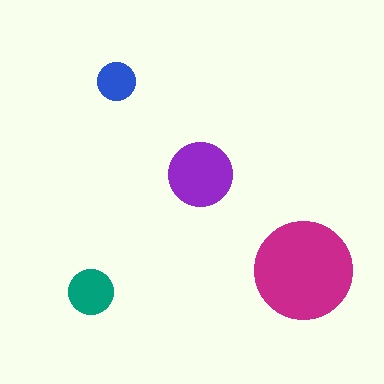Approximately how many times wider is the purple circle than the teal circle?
About 1.5 times wider.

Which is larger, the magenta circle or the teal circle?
The magenta one.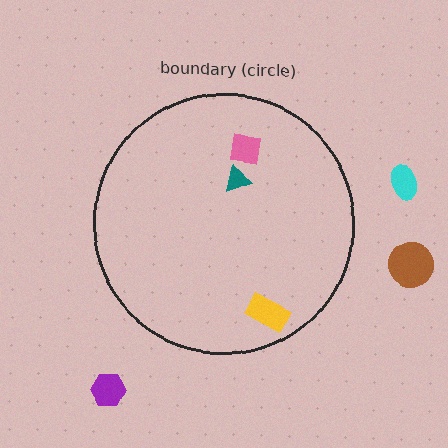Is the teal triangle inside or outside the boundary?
Inside.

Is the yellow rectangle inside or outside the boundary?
Inside.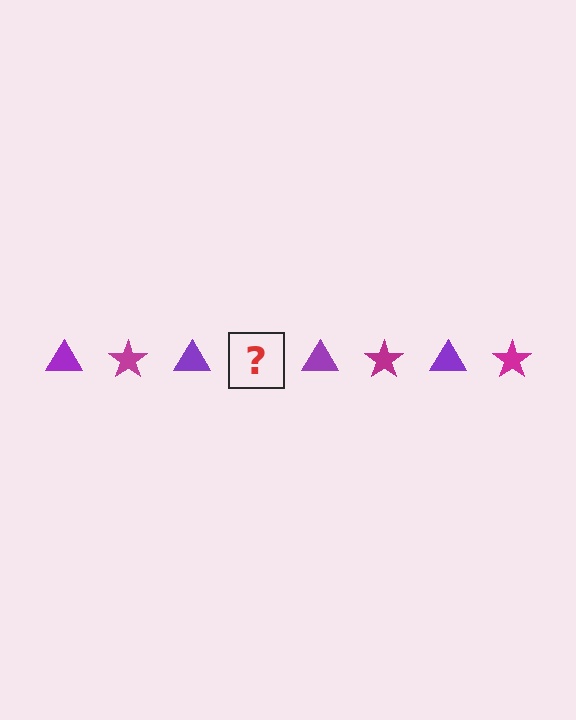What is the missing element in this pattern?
The missing element is a magenta star.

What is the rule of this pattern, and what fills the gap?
The rule is that the pattern alternates between purple triangle and magenta star. The gap should be filled with a magenta star.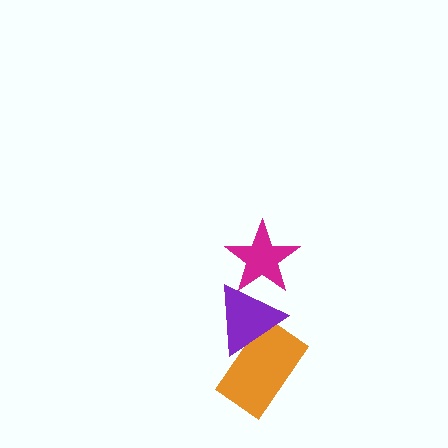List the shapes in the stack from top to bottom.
From top to bottom: the magenta star, the purple triangle, the orange rectangle.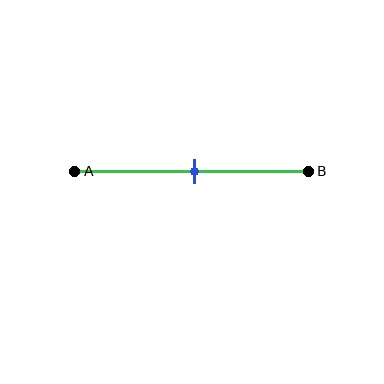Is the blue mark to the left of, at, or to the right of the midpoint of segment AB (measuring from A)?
The blue mark is approximately at the midpoint of segment AB.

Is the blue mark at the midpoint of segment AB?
Yes, the mark is approximately at the midpoint.